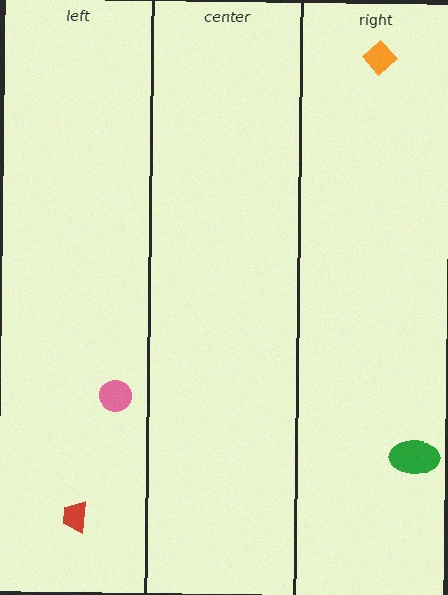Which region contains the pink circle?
The left region.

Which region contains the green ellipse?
The right region.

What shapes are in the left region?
The pink circle, the red trapezoid.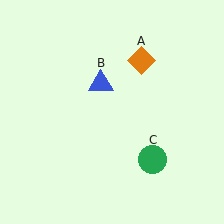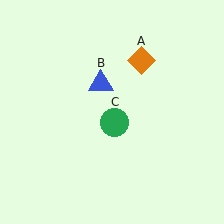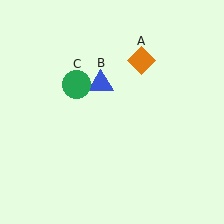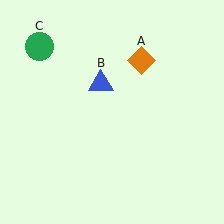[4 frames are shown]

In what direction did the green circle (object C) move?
The green circle (object C) moved up and to the left.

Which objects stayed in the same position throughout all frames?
Orange diamond (object A) and blue triangle (object B) remained stationary.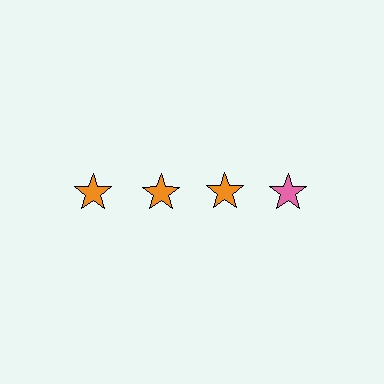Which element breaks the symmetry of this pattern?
The pink star in the top row, second from right column breaks the symmetry. All other shapes are orange stars.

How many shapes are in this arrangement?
There are 4 shapes arranged in a grid pattern.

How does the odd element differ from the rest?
It has a different color: pink instead of orange.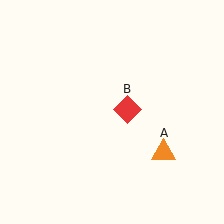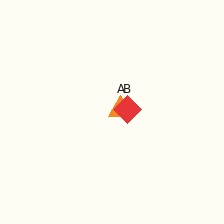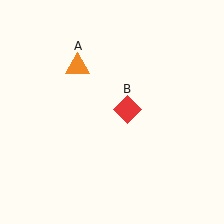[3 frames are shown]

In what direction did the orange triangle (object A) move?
The orange triangle (object A) moved up and to the left.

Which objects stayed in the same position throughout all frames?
Red diamond (object B) remained stationary.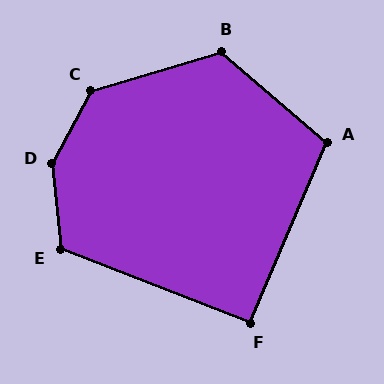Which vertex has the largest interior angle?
D, at approximately 146 degrees.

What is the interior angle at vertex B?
Approximately 122 degrees (obtuse).